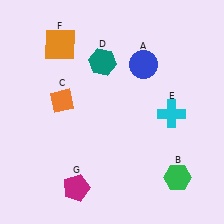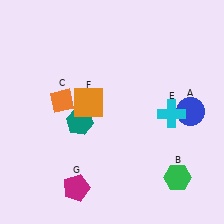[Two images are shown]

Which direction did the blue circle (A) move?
The blue circle (A) moved down.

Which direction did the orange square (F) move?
The orange square (F) moved down.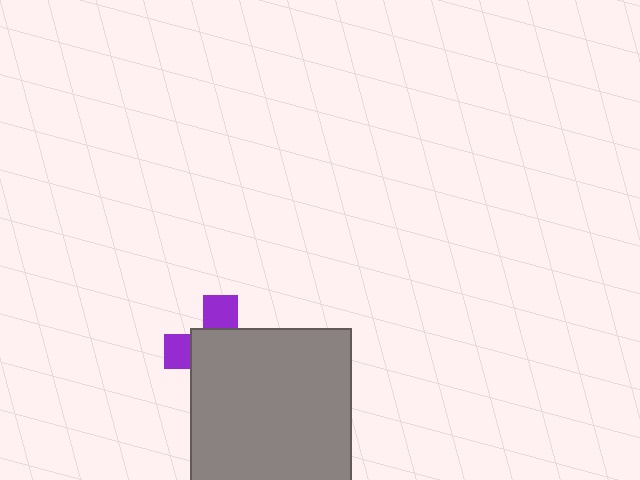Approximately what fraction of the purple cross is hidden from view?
Roughly 70% of the purple cross is hidden behind the gray square.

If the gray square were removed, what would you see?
You would see the complete purple cross.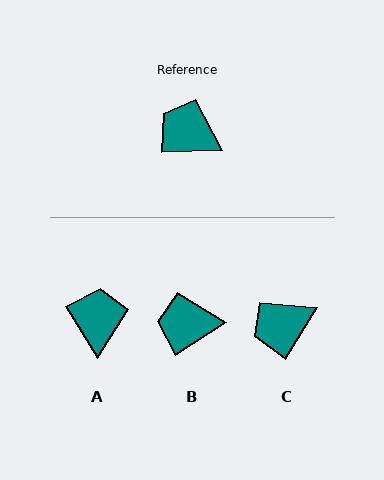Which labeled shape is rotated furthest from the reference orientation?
A, about 60 degrees away.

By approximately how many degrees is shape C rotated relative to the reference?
Approximately 57 degrees counter-clockwise.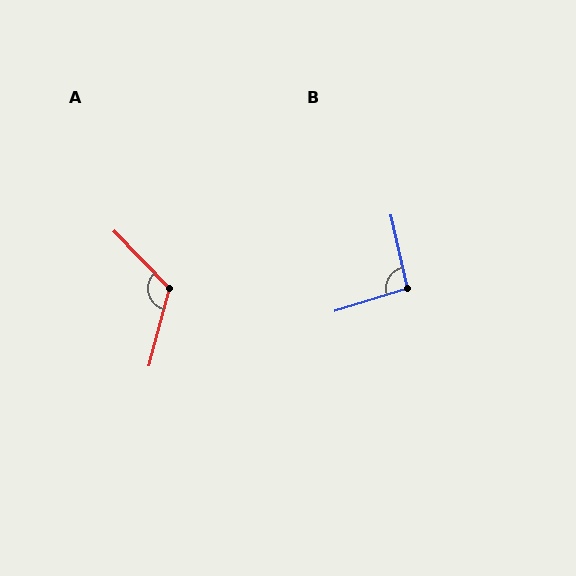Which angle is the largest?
A, at approximately 121 degrees.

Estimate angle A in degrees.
Approximately 121 degrees.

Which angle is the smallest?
B, at approximately 95 degrees.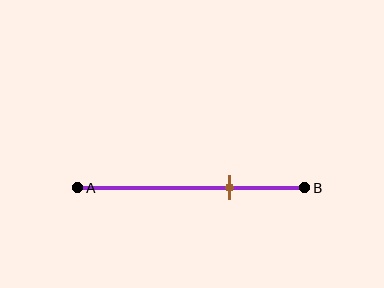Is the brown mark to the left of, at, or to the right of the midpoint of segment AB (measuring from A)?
The brown mark is to the right of the midpoint of segment AB.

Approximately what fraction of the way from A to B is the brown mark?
The brown mark is approximately 65% of the way from A to B.